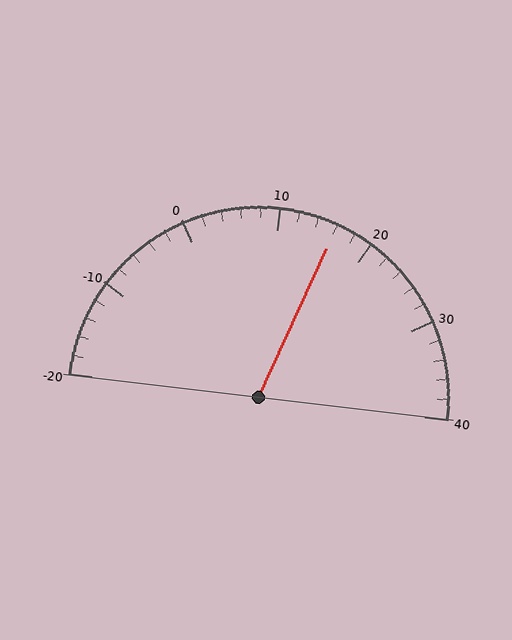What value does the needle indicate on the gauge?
The needle indicates approximately 16.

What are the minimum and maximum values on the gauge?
The gauge ranges from -20 to 40.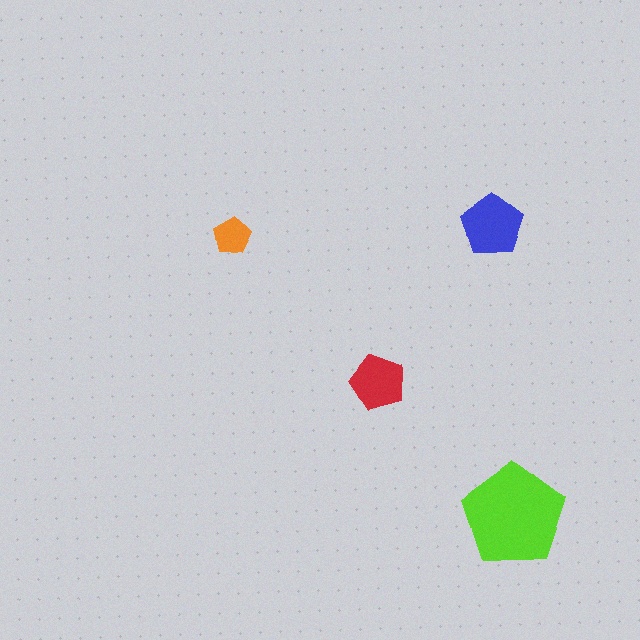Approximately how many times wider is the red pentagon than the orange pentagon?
About 1.5 times wider.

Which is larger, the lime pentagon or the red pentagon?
The lime one.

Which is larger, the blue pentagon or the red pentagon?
The blue one.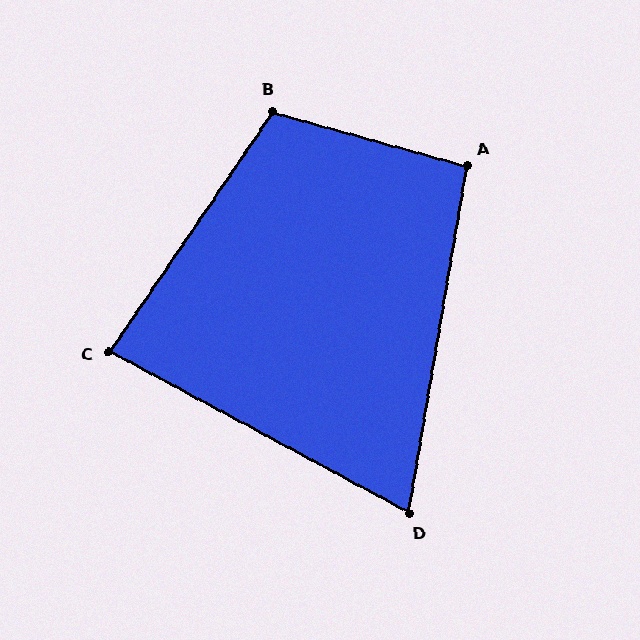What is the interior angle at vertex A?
Approximately 96 degrees (obtuse).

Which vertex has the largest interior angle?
B, at approximately 109 degrees.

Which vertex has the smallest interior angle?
D, at approximately 71 degrees.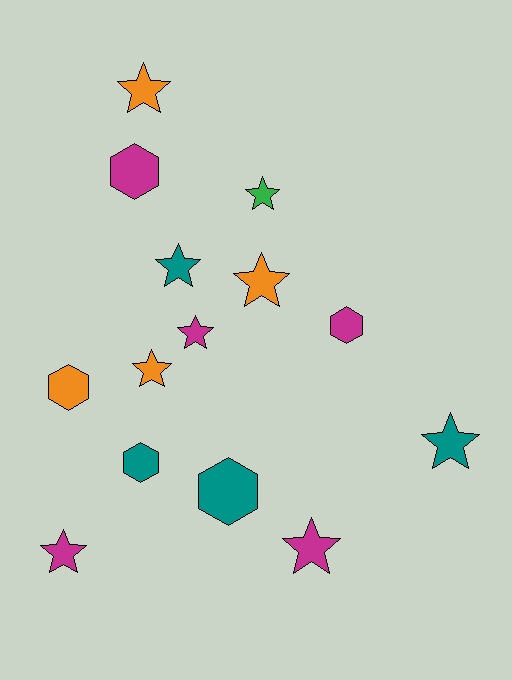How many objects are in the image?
There are 14 objects.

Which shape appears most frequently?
Star, with 9 objects.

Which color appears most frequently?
Magenta, with 5 objects.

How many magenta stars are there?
There are 3 magenta stars.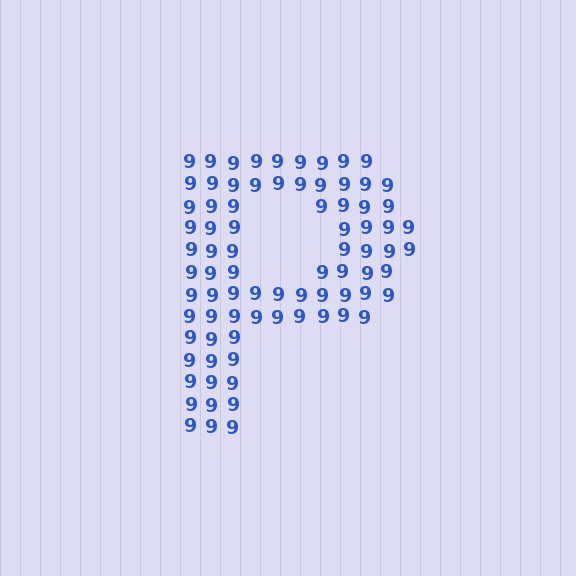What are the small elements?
The small elements are digit 9's.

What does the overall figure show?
The overall figure shows the letter P.